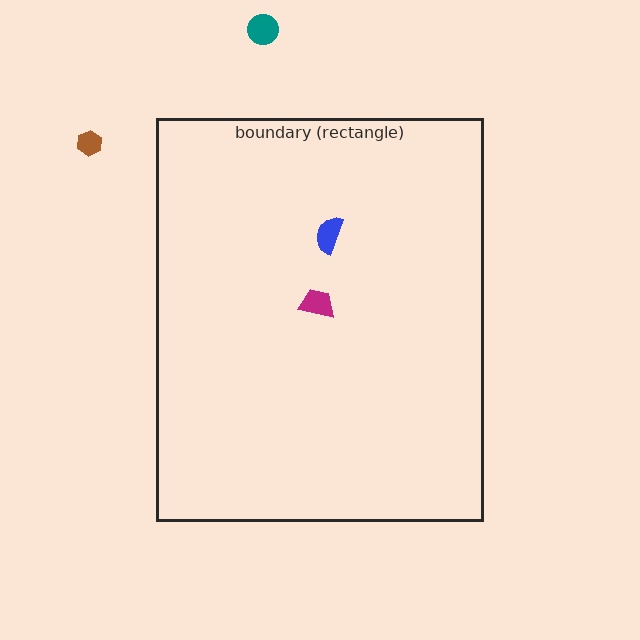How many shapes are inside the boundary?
2 inside, 2 outside.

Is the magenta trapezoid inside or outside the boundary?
Inside.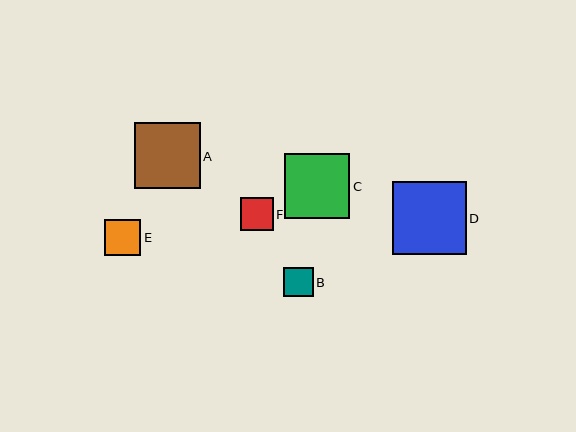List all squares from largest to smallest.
From largest to smallest: D, A, C, E, F, B.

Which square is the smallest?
Square B is the smallest with a size of approximately 30 pixels.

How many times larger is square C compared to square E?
Square C is approximately 1.8 times the size of square E.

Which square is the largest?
Square D is the largest with a size of approximately 73 pixels.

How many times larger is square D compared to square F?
Square D is approximately 2.2 times the size of square F.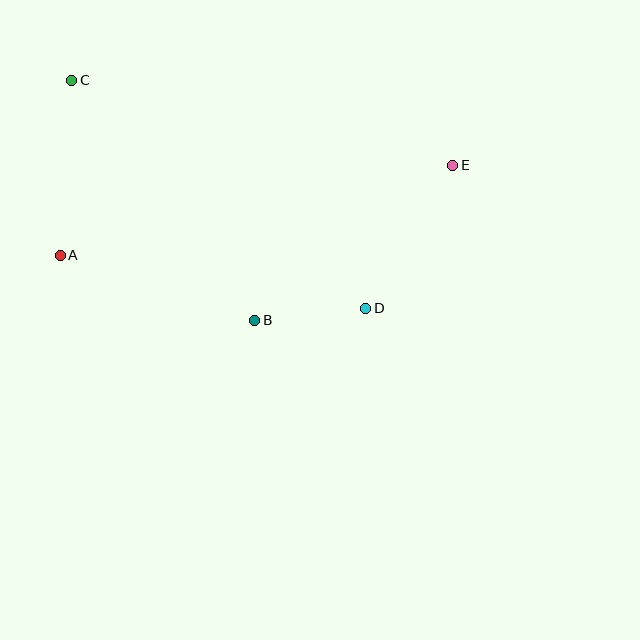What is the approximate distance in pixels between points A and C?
The distance between A and C is approximately 175 pixels.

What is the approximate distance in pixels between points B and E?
The distance between B and E is approximately 252 pixels.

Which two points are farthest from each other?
Points A and E are farthest from each other.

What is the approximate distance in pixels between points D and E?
The distance between D and E is approximately 168 pixels.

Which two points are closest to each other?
Points B and D are closest to each other.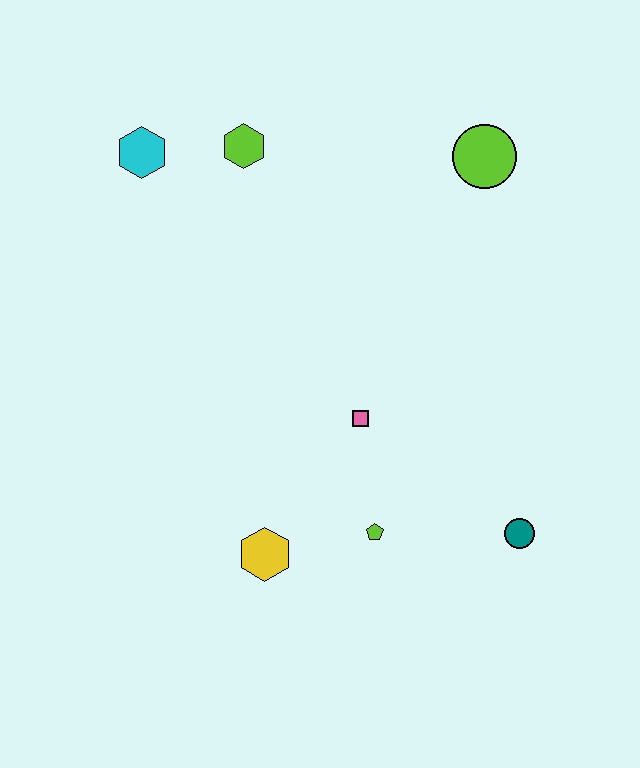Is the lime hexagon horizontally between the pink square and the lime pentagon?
No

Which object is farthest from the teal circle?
The cyan hexagon is farthest from the teal circle.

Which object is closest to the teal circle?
The lime pentagon is closest to the teal circle.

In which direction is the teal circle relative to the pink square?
The teal circle is to the right of the pink square.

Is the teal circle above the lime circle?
No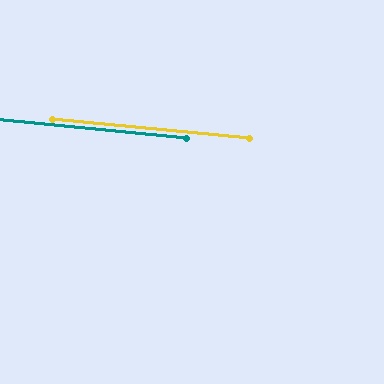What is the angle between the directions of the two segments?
Approximately 0 degrees.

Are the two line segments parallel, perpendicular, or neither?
Parallel — their directions differ by only 0.1°.